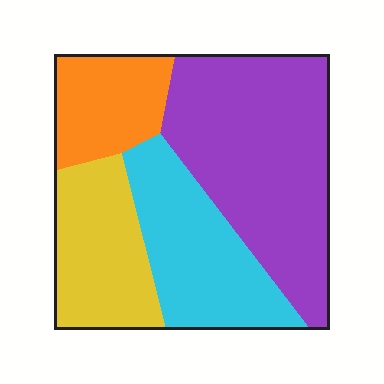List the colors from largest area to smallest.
From largest to smallest: purple, cyan, yellow, orange.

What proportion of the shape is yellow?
Yellow takes up about one fifth (1/5) of the shape.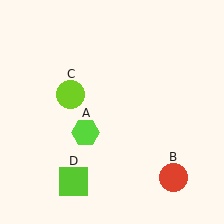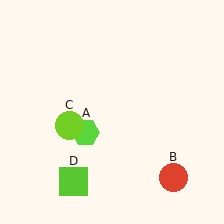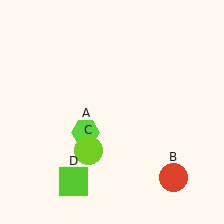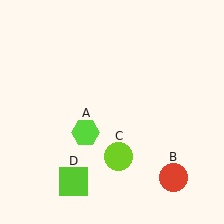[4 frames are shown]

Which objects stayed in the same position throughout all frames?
Lime hexagon (object A) and red circle (object B) and lime square (object D) remained stationary.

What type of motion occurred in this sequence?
The lime circle (object C) rotated counterclockwise around the center of the scene.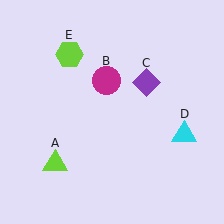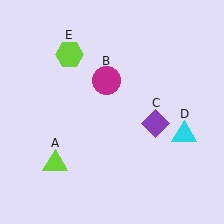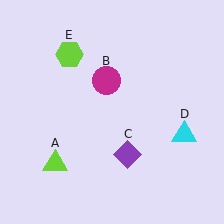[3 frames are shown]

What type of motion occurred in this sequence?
The purple diamond (object C) rotated clockwise around the center of the scene.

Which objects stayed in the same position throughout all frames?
Lime triangle (object A) and magenta circle (object B) and cyan triangle (object D) and lime hexagon (object E) remained stationary.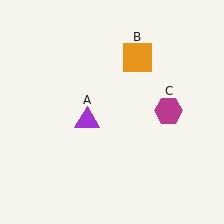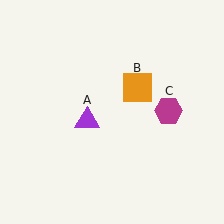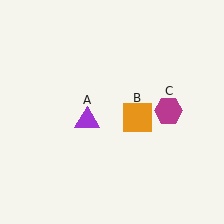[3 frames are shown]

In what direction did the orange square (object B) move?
The orange square (object B) moved down.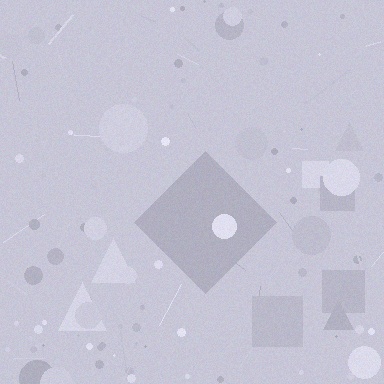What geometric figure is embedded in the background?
A diamond is embedded in the background.